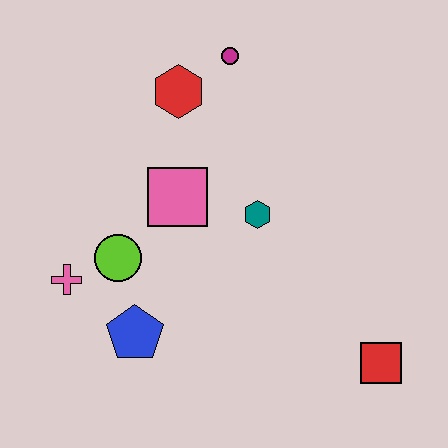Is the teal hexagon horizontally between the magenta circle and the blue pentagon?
No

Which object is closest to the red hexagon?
The magenta circle is closest to the red hexagon.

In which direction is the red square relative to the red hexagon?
The red square is below the red hexagon.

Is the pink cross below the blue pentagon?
No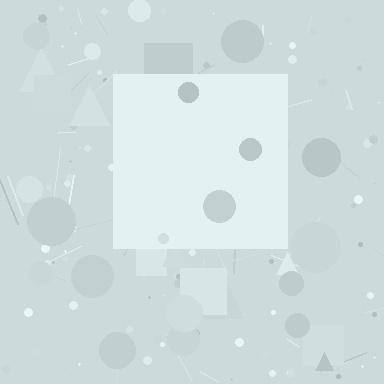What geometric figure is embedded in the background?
A square is embedded in the background.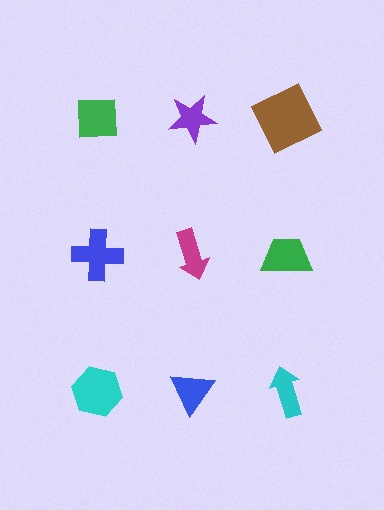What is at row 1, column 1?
A green square.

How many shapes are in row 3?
3 shapes.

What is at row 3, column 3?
A cyan arrow.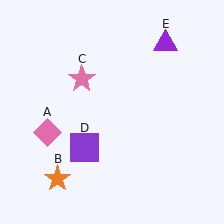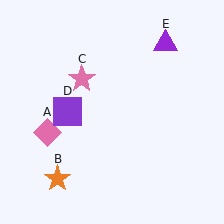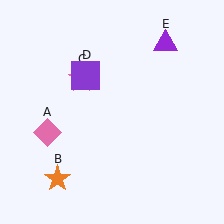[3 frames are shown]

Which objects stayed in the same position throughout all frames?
Pink diamond (object A) and orange star (object B) and pink star (object C) and purple triangle (object E) remained stationary.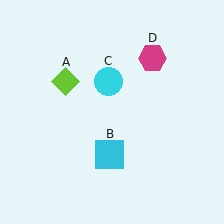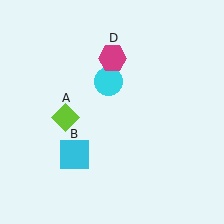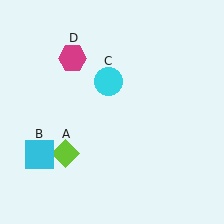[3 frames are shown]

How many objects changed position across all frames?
3 objects changed position: lime diamond (object A), cyan square (object B), magenta hexagon (object D).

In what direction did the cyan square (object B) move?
The cyan square (object B) moved left.